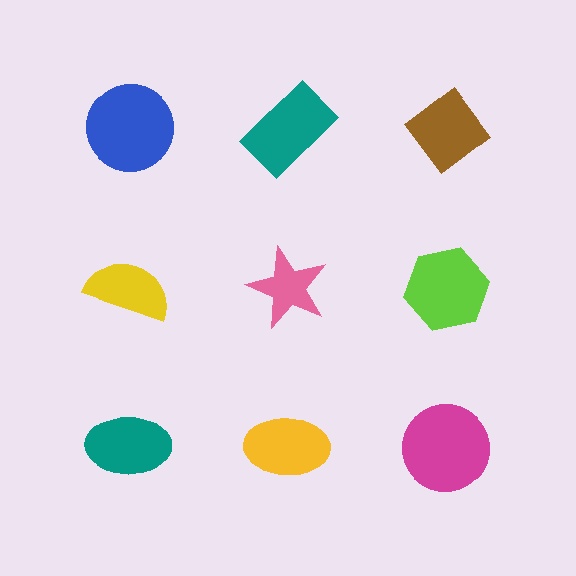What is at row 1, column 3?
A brown diamond.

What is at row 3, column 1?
A teal ellipse.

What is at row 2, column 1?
A yellow semicircle.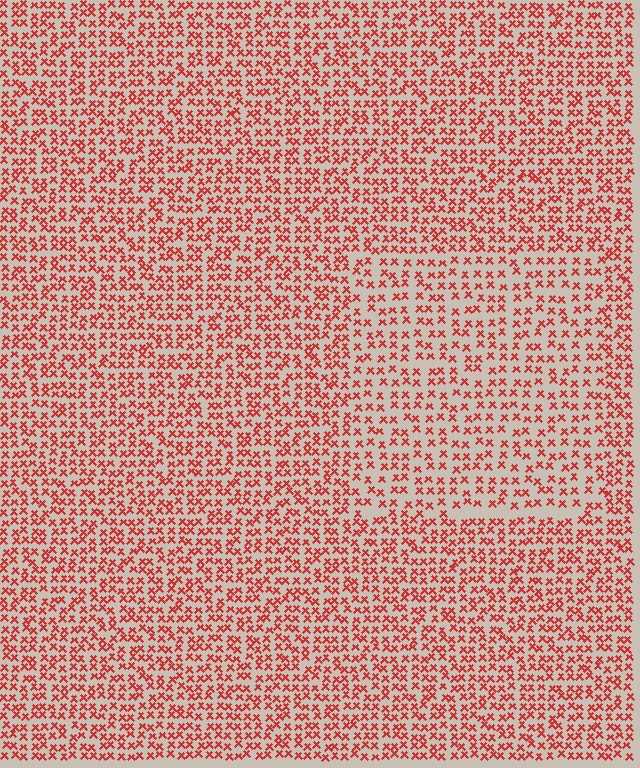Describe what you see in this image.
The image contains small red elements arranged at two different densities. A rectangle-shaped region is visible where the elements are less densely packed than the surrounding area.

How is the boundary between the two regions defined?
The boundary is defined by a change in element density (approximately 1.5x ratio). All elements are the same color, size, and shape.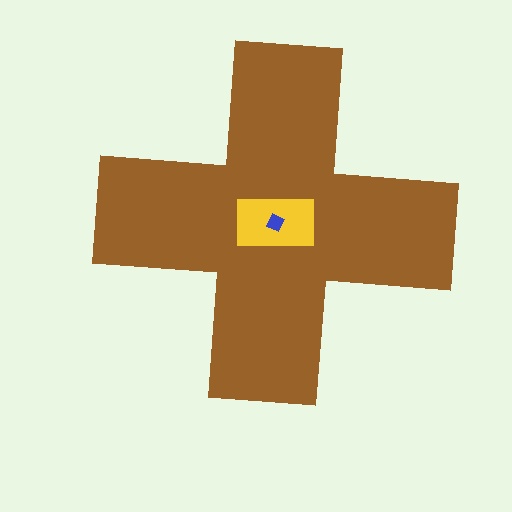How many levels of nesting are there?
3.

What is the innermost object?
The blue diamond.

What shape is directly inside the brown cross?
The yellow rectangle.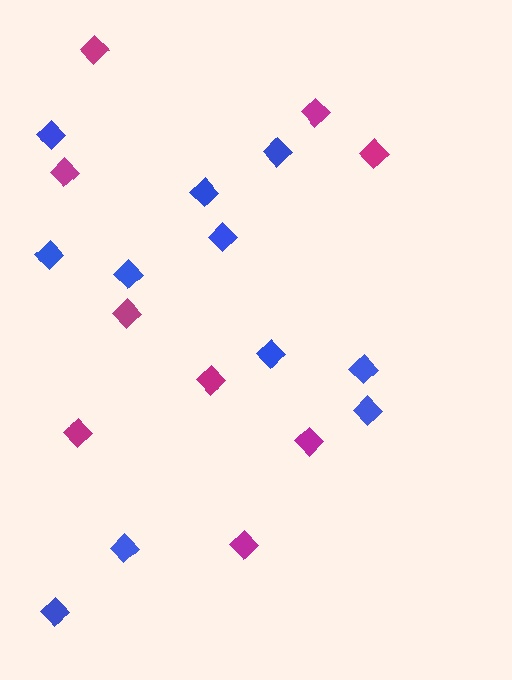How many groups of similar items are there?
There are 2 groups: one group of blue diamonds (11) and one group of magenta diamonds (9).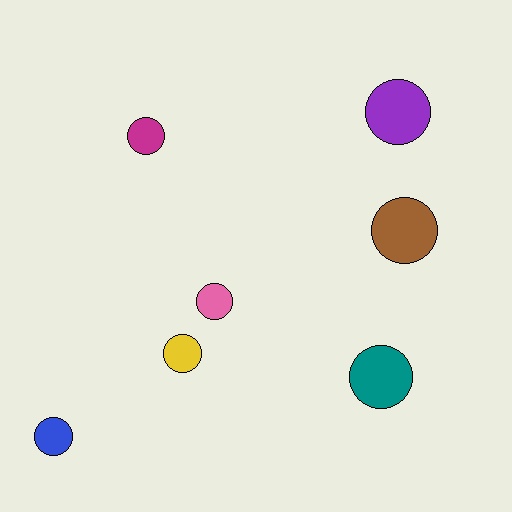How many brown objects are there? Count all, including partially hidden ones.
There is 1 brown object.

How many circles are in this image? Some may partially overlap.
There are 7 circles.